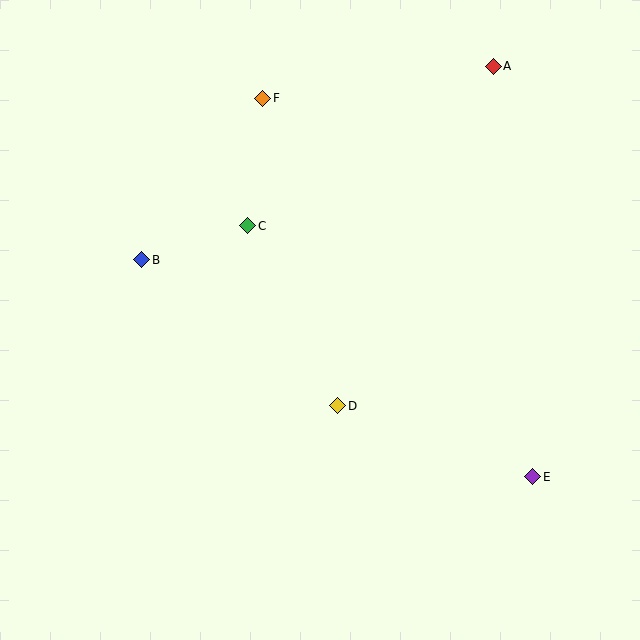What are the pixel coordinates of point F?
Point F is at (263, 98).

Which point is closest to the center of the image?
Point D at (338, 406) is closest to the center.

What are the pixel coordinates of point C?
Point C is at (248, 226).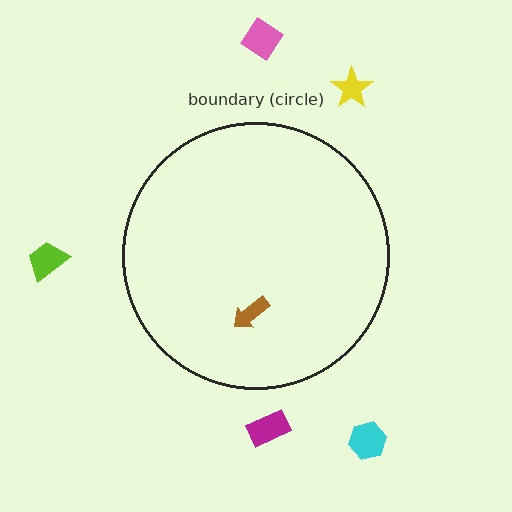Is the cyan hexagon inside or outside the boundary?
Outside.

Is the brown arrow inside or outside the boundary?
Inside.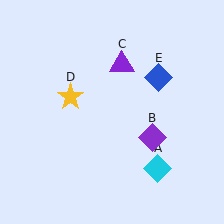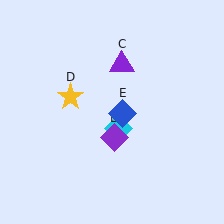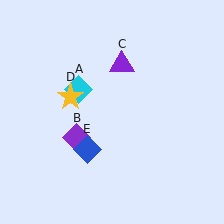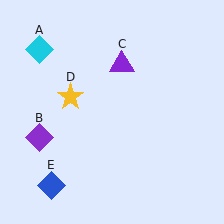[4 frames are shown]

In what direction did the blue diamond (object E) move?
The blue diamond (object E) moved down and to the left.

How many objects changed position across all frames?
3 objects changed position: cyan diamond (object A), purple diamond (object B), blue diamond (object E).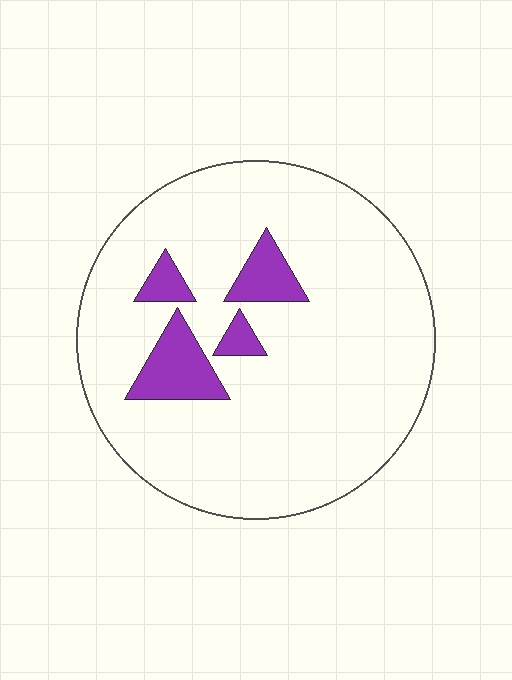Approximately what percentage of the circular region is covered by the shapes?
Approximately 10%.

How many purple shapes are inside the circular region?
4.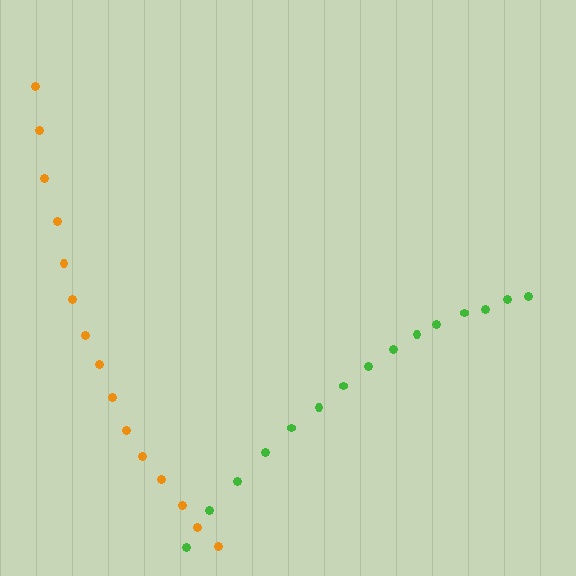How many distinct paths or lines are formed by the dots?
There are 2 distinct paths.